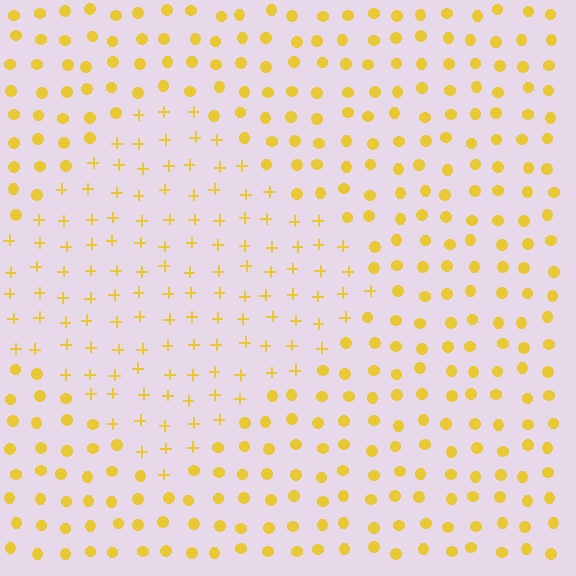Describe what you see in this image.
The image is filled with small yellow elements arranged in a uniform grid. A diamond-shaped region contains plus signs, while the surrounding area contains circles. The boundary is defined purely by the change in element shape.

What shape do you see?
I see a diamond.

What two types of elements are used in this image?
The image uses plus signs inside the diamond region and circles outside it.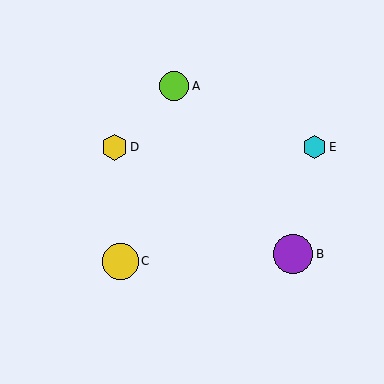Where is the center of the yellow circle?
The center of the yellow circle is at (121, 261).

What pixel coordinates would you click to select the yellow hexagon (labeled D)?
Click at (114, 147) to select the yellow hexagon D.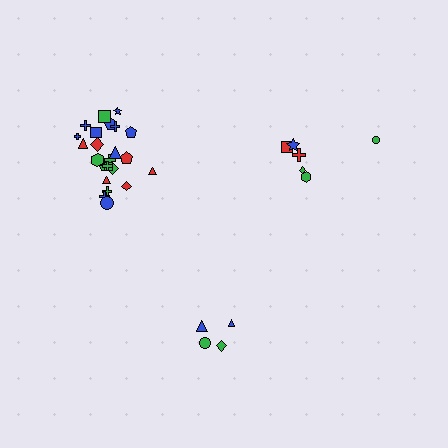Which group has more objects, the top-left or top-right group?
The top-left group.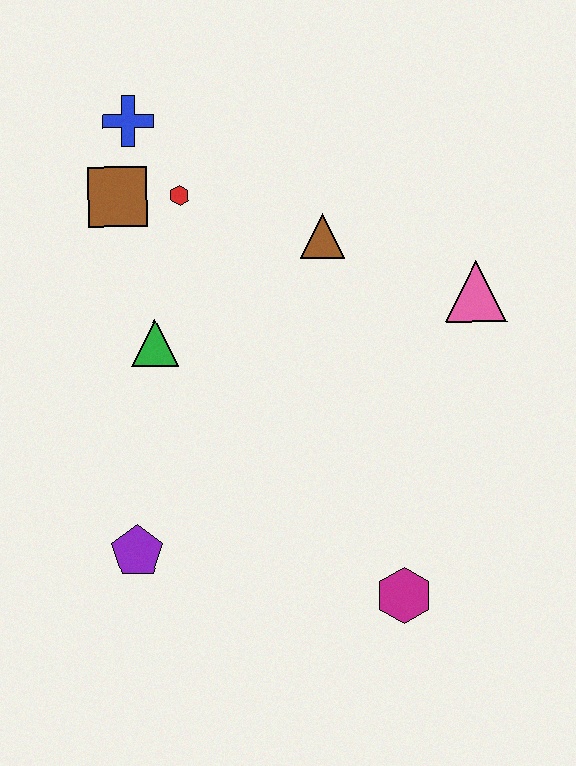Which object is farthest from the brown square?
The magenta hexagon is farthest from the brown square.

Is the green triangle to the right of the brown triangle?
No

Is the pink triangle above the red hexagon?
No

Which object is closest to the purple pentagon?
The green triangle is closest to the purple pentagon.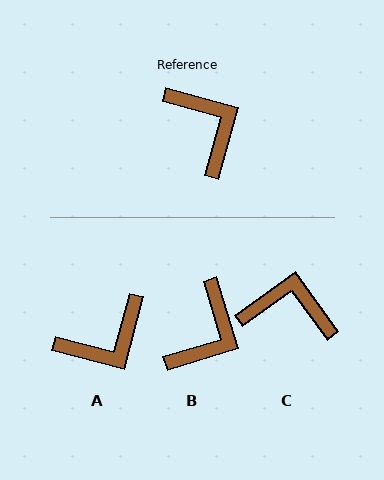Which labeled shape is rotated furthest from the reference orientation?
A, about 89 degrees away.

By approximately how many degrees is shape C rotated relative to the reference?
Approximately 51 degrees counter-clockwise.